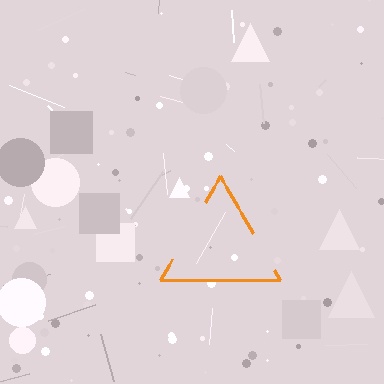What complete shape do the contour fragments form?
The contour fragments form a triangle.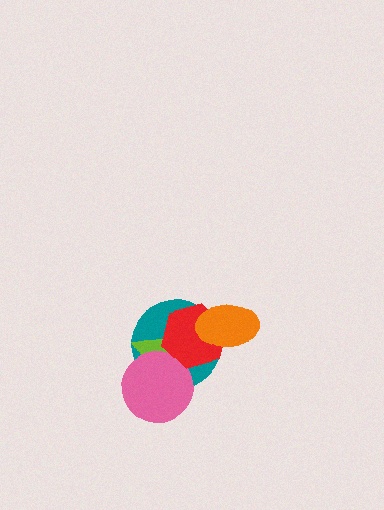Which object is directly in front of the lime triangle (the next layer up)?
The pink circle is directly in front of the lime triangle.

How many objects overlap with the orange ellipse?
2 objects overlap with the orange ellipse.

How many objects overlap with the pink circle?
2 objects overlap with the pink circle.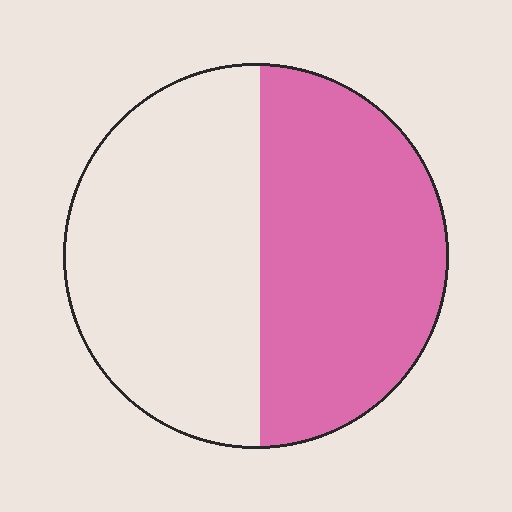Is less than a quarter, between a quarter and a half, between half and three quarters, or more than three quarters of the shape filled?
Between a quarter and a half.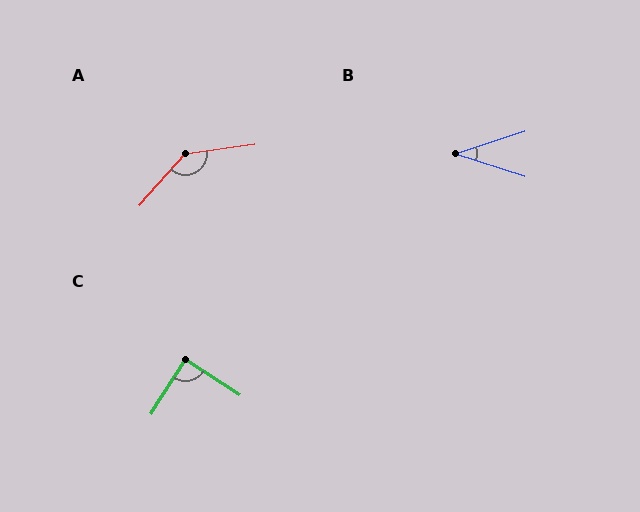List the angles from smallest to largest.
B (35°), C (89°), A (139°).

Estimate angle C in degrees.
Approximately 89 degrees.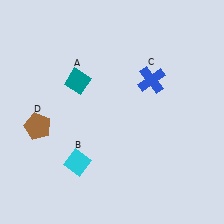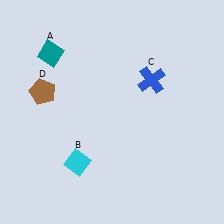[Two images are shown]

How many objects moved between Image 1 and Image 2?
2 objects moved between the two images.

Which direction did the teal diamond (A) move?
The teal diamond (A) moved up.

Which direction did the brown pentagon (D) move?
The brown pentagon (D) moved up.